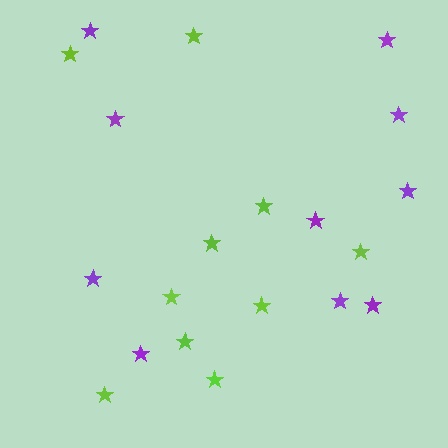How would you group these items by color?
There are 2 groups: one group of lime stars (10) and one group of purple stars (10).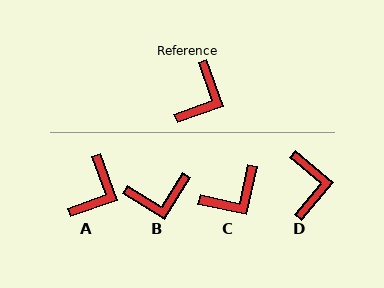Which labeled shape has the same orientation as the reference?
A.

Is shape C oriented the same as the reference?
No, it is off by about 32 degrees.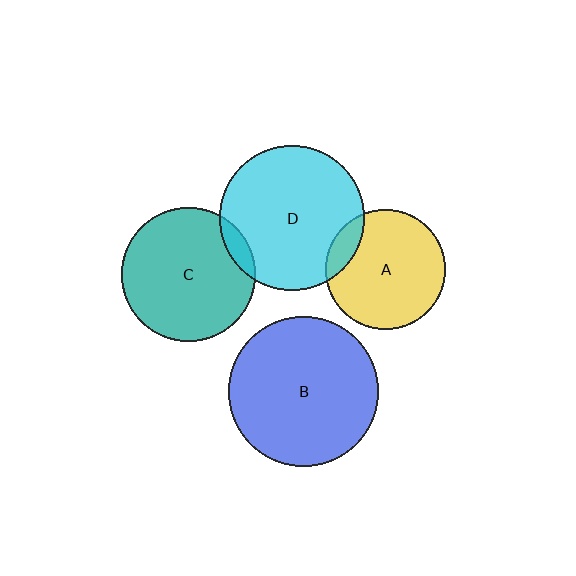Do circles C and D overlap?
Yes.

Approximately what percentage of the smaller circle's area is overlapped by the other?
Approximately 10%.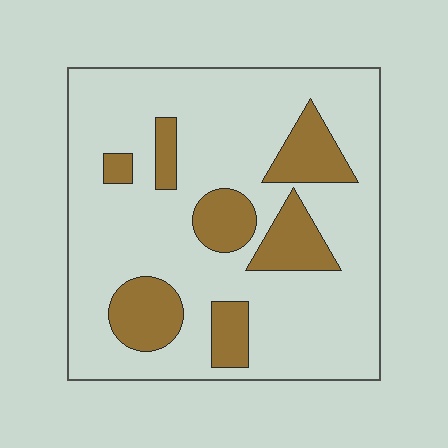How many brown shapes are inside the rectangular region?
7.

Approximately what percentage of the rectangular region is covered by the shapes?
Approximately 20%.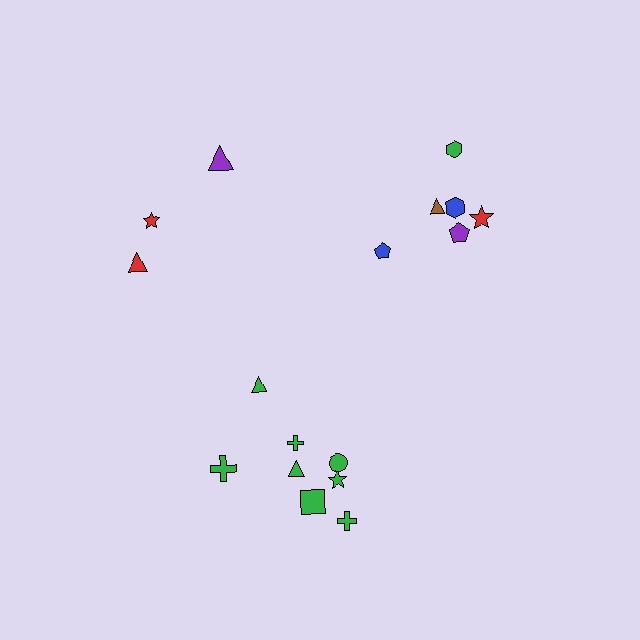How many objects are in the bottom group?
There are 8 objects.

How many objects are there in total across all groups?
There are 17 objects.